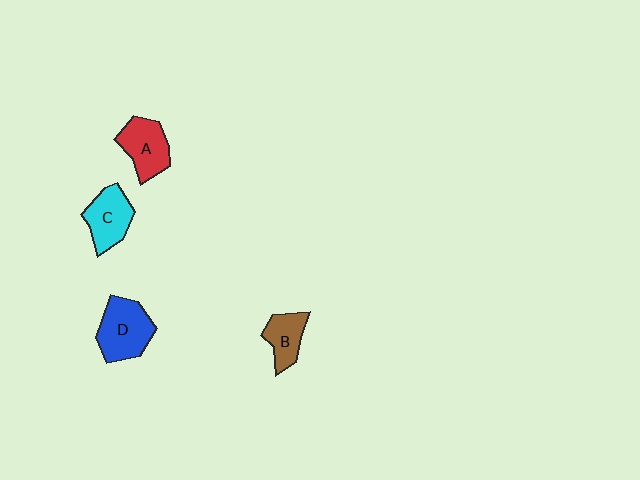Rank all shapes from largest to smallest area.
From largest to smallest: D (blue), A (red), C (cyan), B (brown).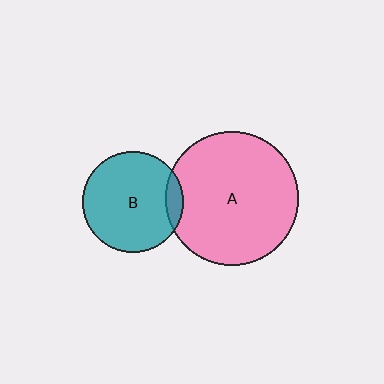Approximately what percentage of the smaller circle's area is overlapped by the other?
Approximately 10%.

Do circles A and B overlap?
Yes.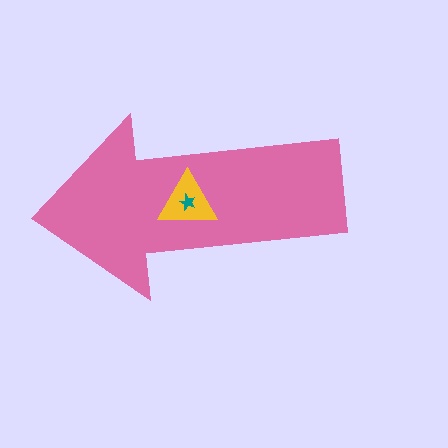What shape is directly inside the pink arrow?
The yellow triangle.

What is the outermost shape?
The pink arrow.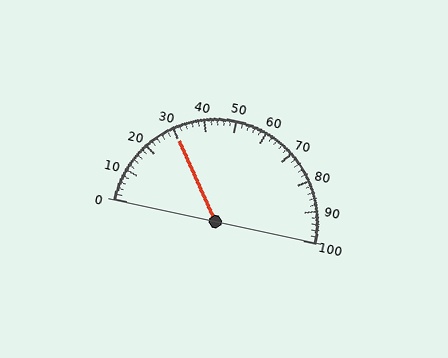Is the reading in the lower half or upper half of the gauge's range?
The reading is in the lower half of the range (0 to 100).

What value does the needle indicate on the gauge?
The needle indicates approximately 30.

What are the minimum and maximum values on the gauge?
The gauge ranges from 0 to 100.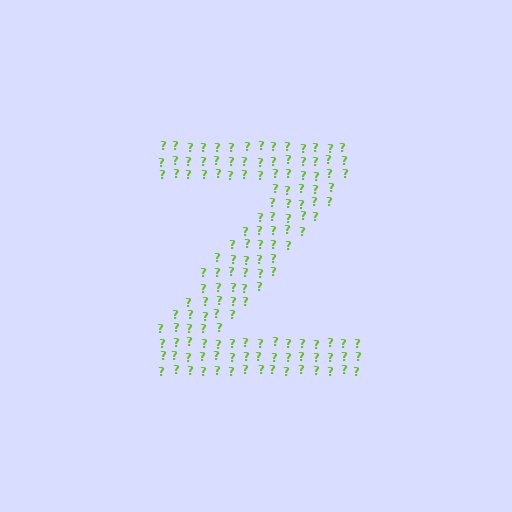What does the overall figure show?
The overall figure shows the letter Z.